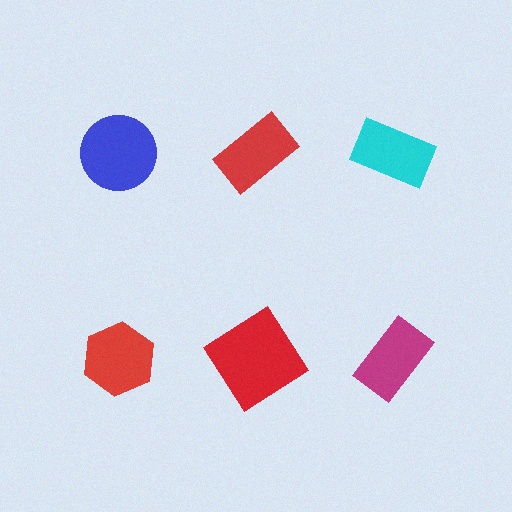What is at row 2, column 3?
A magenta rectangle.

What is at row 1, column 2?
A red rectangle.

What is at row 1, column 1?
A blue circle.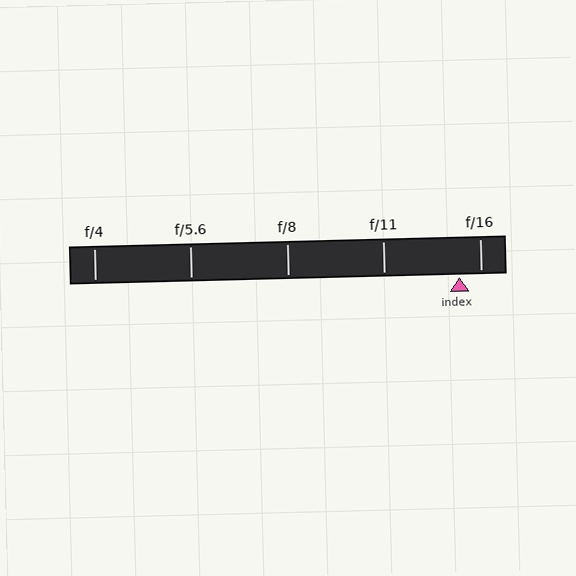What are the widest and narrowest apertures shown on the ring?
The widest aperture shown is f/4 and the narrowest is f/16.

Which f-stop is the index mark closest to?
The index mark is closest to f/16.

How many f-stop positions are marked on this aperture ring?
There are 5 f-stop positions marked.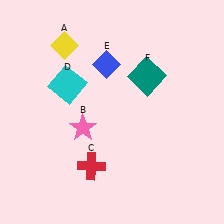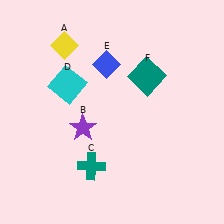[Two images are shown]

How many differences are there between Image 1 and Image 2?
There are 2 differences between the two images.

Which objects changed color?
B changed from pink to purple. C changed from red to teal.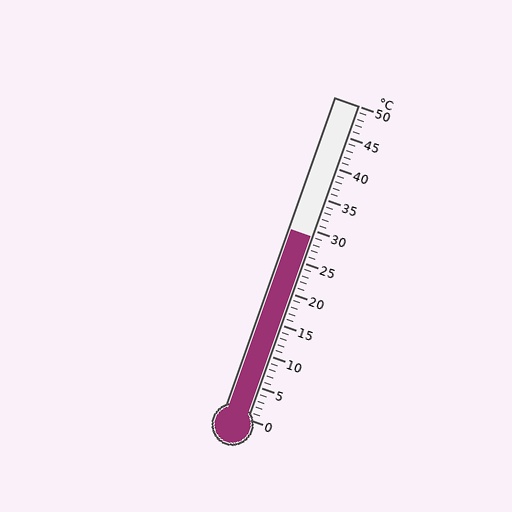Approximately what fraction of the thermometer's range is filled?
The thermometer is filled to approximately 60% of its range.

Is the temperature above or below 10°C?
The temperature is above 10°C.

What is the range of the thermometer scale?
The thermometer scale ranges from 0°C to 50°C.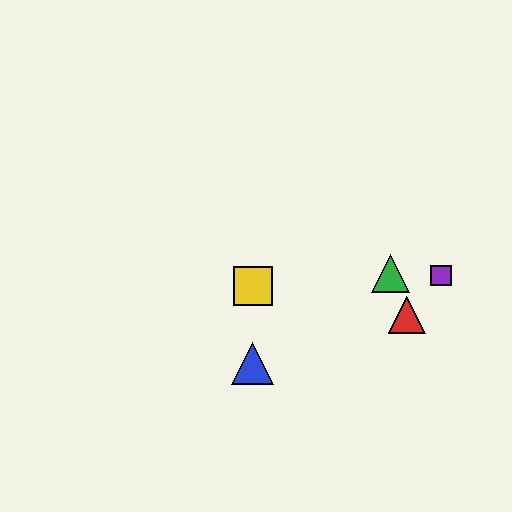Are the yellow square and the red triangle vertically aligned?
No, the yellow square is at x≈253 and the red triangle is at x≈407.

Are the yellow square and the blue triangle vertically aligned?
Yes, both are at x≈253.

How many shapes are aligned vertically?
2 shapes (the blue triangle, the yellow square) are aligned vertically.